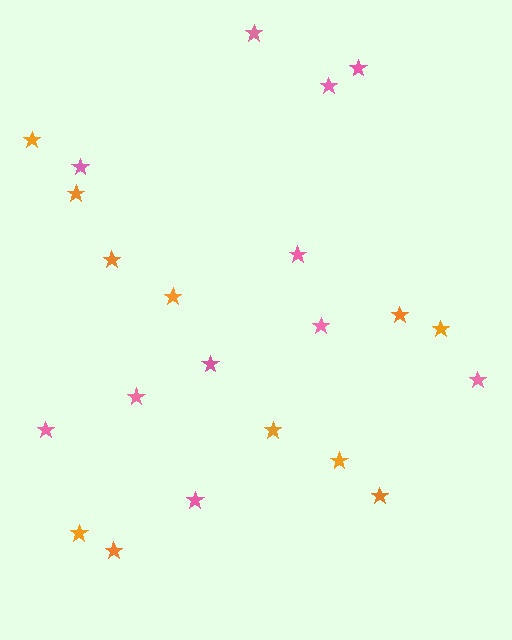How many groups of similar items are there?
There are 2 groups: one group of pink stars (11) and one group of orange stars (11).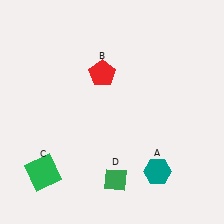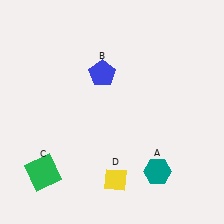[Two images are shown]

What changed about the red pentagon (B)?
In Image 1, B is red. In Image 2, it changed to blue.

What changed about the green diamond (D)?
In Image 1, D is green. In Image 2, it changed to yellow.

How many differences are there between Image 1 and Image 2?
There are 2 differences between the two images.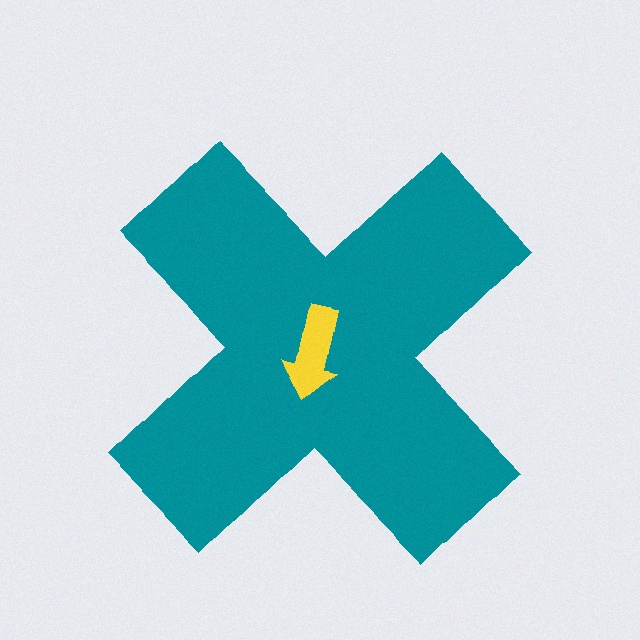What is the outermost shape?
The teal cross.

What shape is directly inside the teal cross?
The yellow arrow.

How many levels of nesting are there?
2.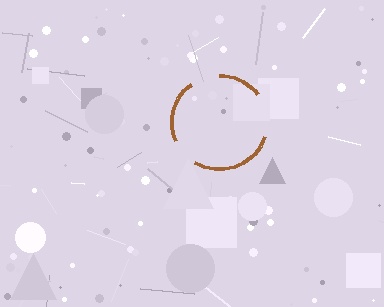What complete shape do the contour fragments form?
The contour fragments form a circle.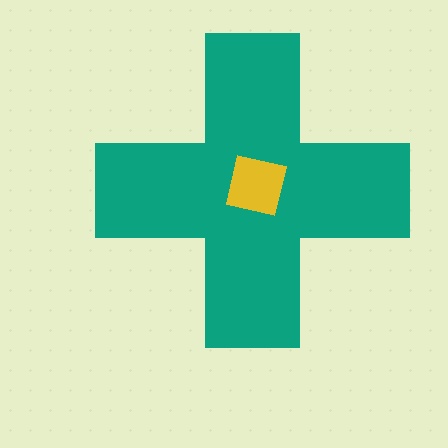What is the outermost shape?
The teal cross.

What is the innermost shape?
The yellow square.